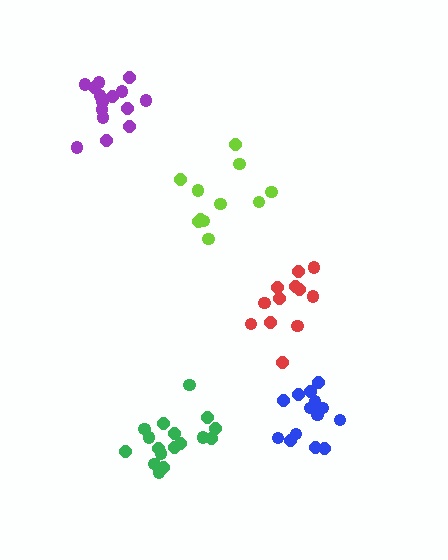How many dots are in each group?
Group 1: 12 dots, Group 2: 15 dots, Group 3: 17 dots, Group 4: 11 dots, Group 5: 14 dots (69 total).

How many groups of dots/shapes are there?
There are 5 groups.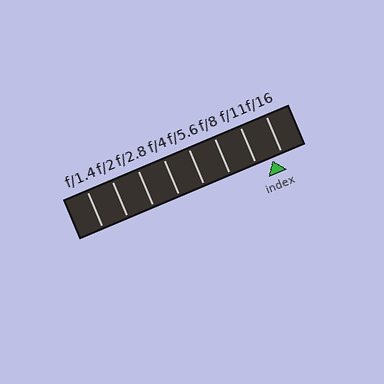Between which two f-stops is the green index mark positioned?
The index mark is between f/11 and f/16.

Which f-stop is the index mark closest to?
The index mark is closest to f/16.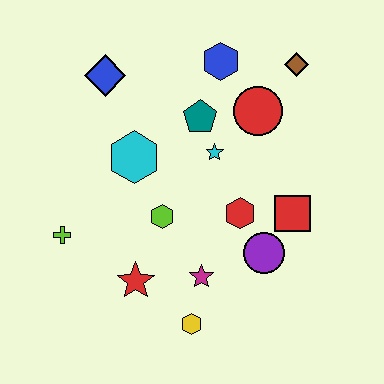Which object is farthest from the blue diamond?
The yellow hexagon is farthest from the blue diamond.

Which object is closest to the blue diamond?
The cyan hexagon is closest to the blue diamond.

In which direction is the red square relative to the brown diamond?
The red square is below the brown diamond.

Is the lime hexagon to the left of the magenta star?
Yes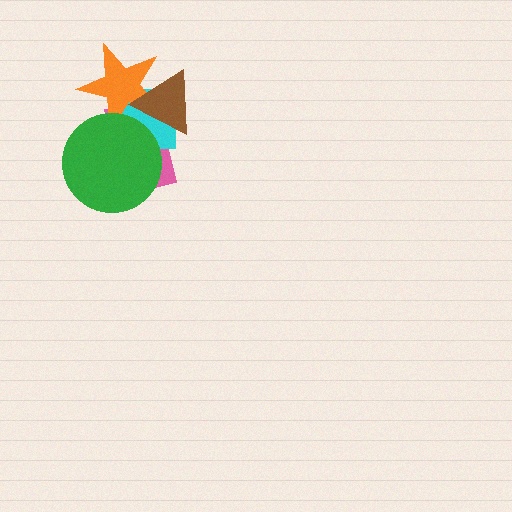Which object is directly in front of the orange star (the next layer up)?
The brown triangle is directly in front of the orange star.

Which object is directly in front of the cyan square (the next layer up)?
The orange star is directly in front of the cyan square.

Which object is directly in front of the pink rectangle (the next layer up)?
The cyan square is directly in front of the pink rectangle.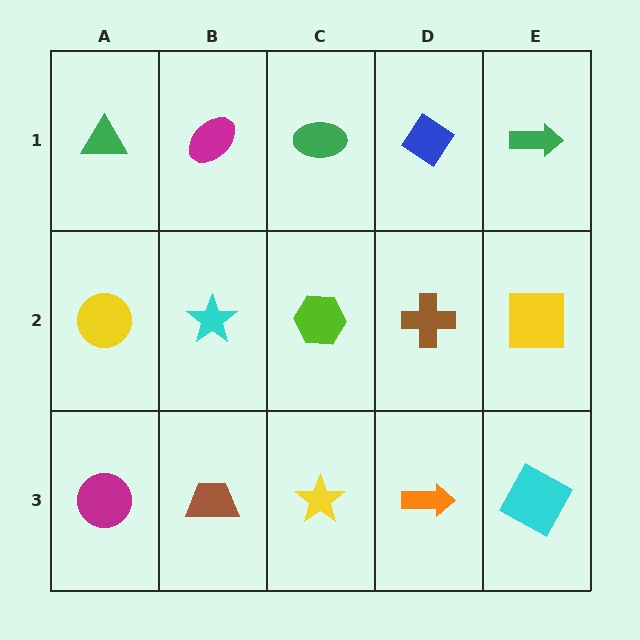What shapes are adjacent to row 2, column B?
A magenta ellipse (row 1, column B), a brown trapezoid (row 3, column B), a yellow circle (row 2, column A), a lime hexagon (row 2, column C).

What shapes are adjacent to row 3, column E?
A yellow square (row 2, column E), an orange arrow (row 3, column D).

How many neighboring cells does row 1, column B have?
3.